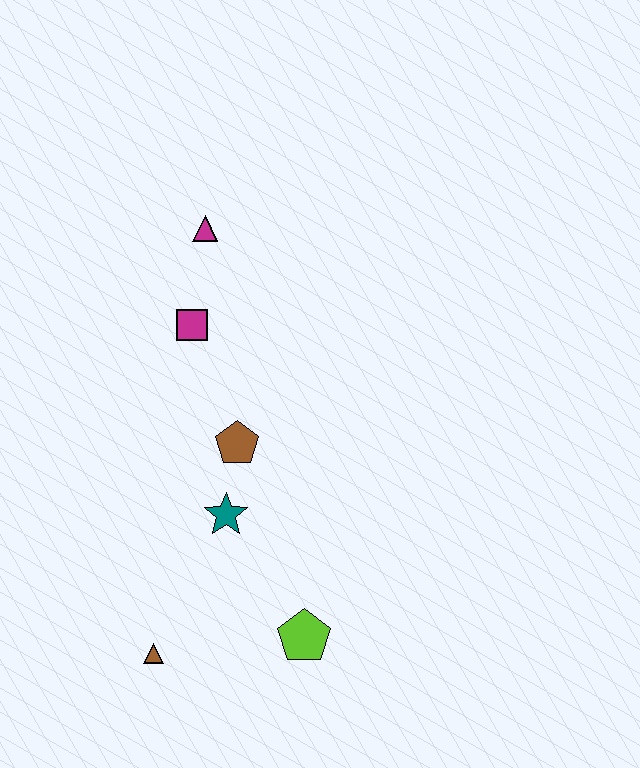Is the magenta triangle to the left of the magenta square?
No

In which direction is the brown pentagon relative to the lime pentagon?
The brown pentagon is above the lime pentagon.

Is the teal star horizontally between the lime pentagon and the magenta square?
Yes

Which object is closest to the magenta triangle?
The magenta square is closest to the magenta triangle.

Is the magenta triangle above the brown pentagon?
Yes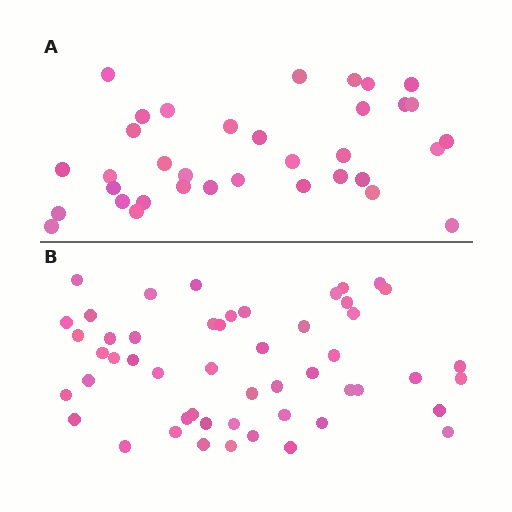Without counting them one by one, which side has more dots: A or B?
Region B (the bottom region) has more dots.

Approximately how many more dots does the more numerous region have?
Region B has approximately 15 more dots than region A.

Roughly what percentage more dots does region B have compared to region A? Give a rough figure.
About 45% more.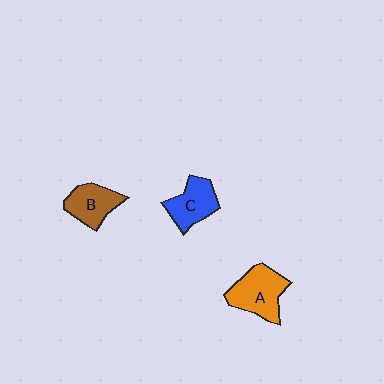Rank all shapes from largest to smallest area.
From largest to smallest: A (orange), C (blue), B (brown).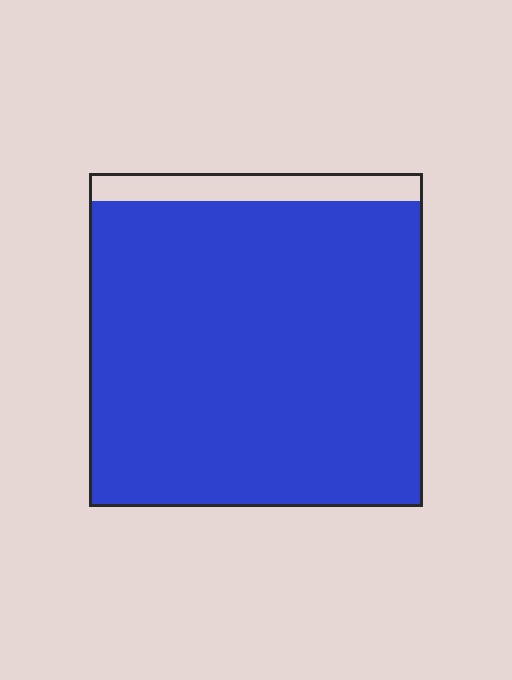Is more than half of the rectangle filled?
Yes.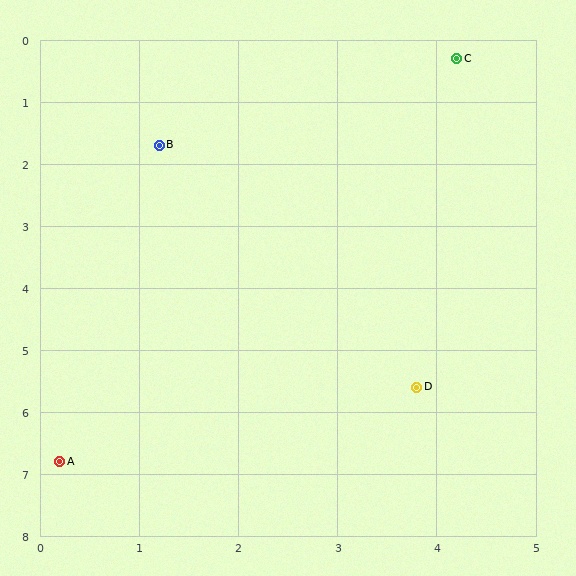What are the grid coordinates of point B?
Point B is at approximately (1.2, 1.7).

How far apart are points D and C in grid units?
Points D and C are about 5.3 grid units apart.